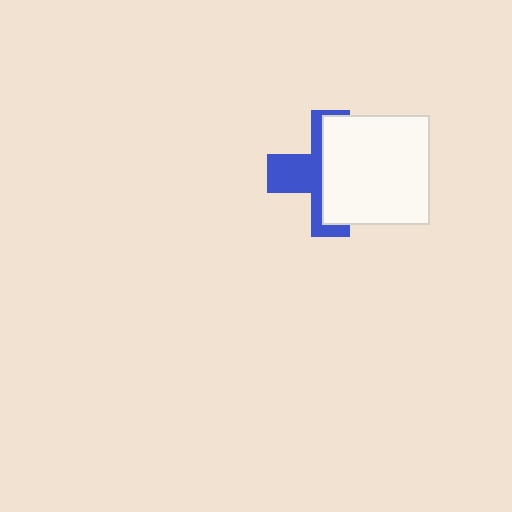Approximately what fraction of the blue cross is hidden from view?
Roughly 58% of the blue cross is hidden behind the white rectangle.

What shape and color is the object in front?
The object in front is a white rectangle.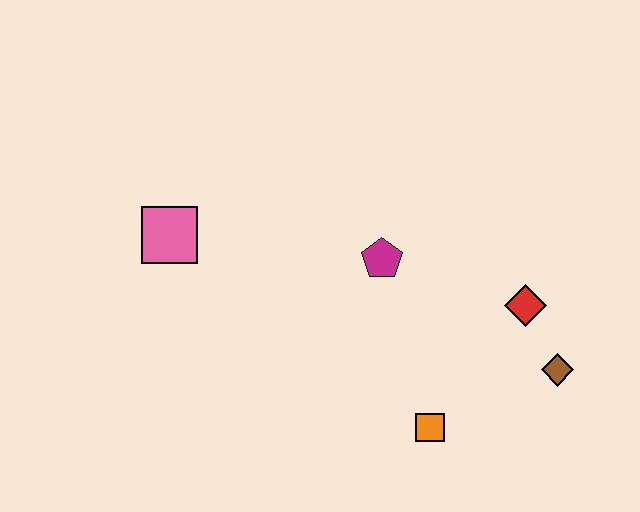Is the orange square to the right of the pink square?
Yes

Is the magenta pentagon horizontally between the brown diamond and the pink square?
Yes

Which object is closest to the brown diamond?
The red diamond is closest to the brown diamond.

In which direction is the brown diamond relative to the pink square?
The brown diamond is to the right of the pink square.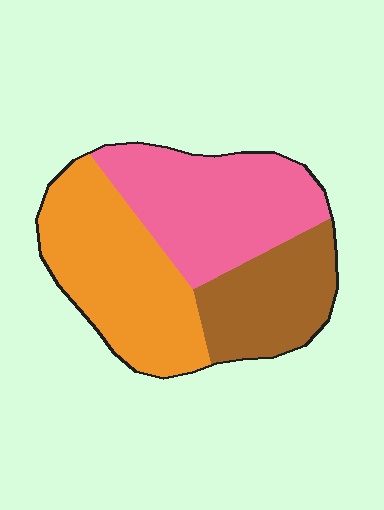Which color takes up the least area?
Brown, at roughly 25%.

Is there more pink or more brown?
Pink.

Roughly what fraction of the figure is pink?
Pink covers around 35% of the figure.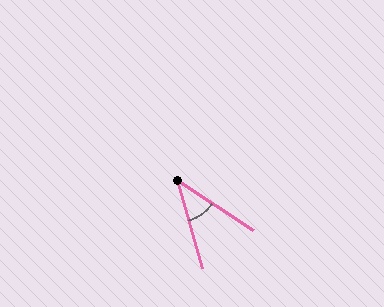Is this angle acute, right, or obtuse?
It is acute.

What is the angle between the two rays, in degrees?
Approximately 41 degrees.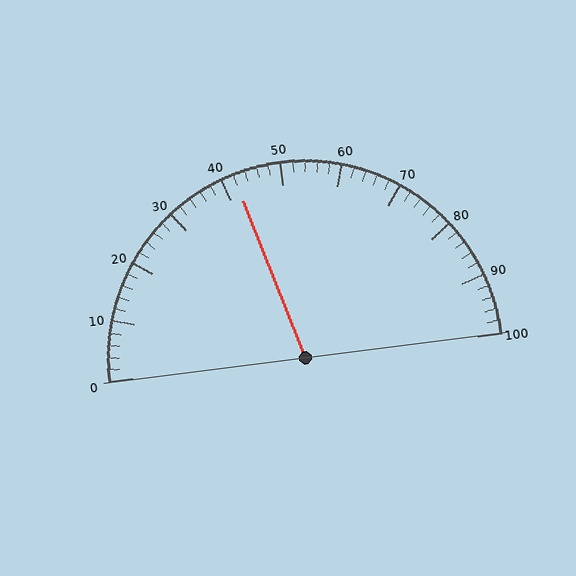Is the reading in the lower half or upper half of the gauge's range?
The reading is in the lower half of the range (0 to 100).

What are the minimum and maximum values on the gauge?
The gauge ranges from 0 to 100.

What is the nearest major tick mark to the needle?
The nearest major tick mark is 40.